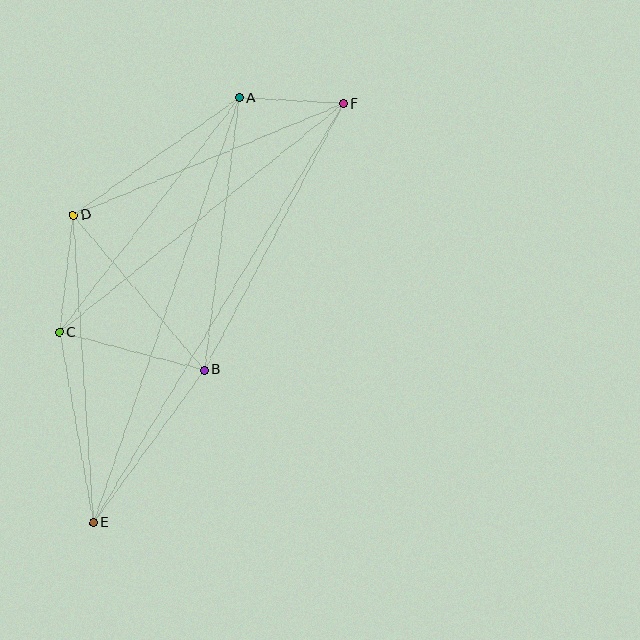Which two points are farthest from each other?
Points E and F are farthest from each other.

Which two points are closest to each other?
Points A and F are closest to each other.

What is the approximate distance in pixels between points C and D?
The distance between C and D is approximately 118 pixels.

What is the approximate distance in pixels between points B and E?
The distance between B and E is approximately 189 pixels.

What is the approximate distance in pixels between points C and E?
The distance between C and E is approximately 193 pixels.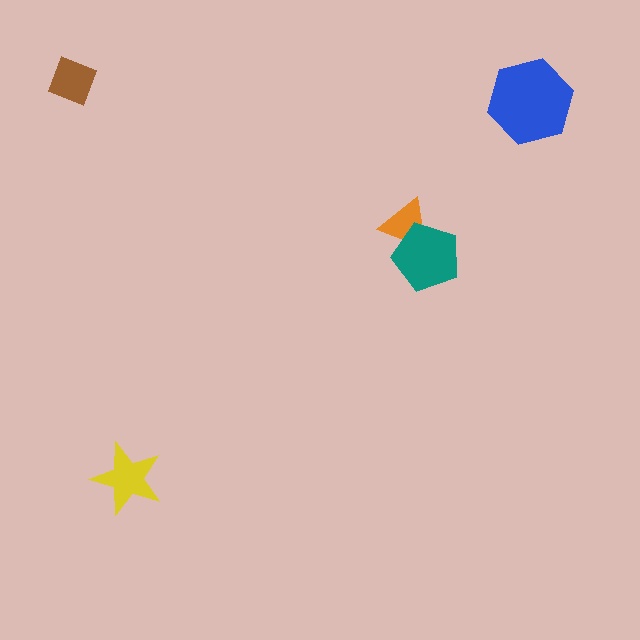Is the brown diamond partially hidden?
No, no other shape covers it.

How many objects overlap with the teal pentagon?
1 object overlaps with the teal pentagon.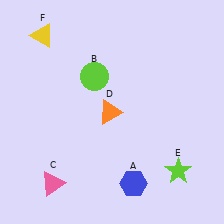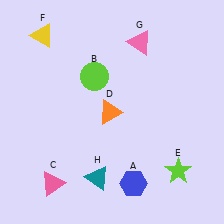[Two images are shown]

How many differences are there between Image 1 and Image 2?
There are 2 differences between the two images.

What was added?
A pink triangle (G), a teal triangle (H) were added in Image 2.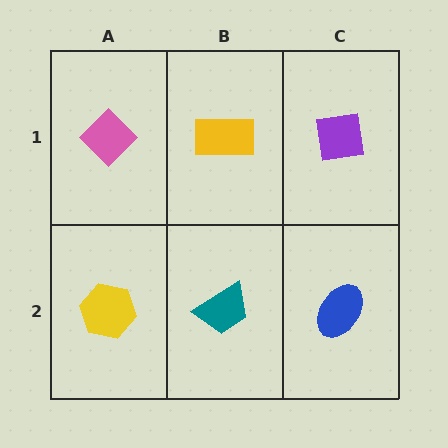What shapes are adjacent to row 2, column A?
A pink diamond (row 1, column A), a teal trapezoid (row 2, column B).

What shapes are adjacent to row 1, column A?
A yellow hexagon (row 2, column A), a yellow rectangle (row 1, column B).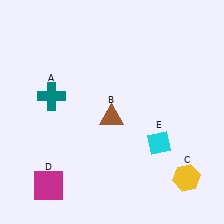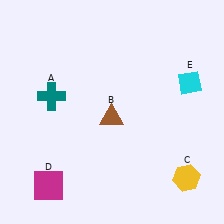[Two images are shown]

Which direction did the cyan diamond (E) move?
The cyan diamond (E) moved up.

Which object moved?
The cyan diamond (E) moved up.